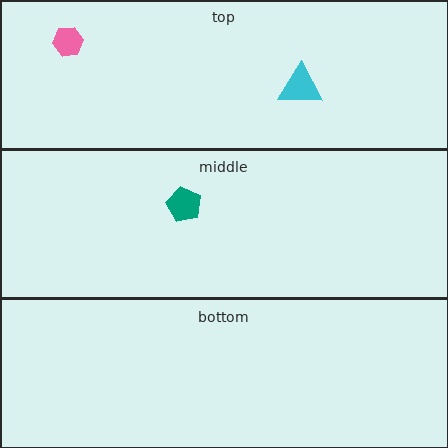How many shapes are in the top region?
2.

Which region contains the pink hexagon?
The top region.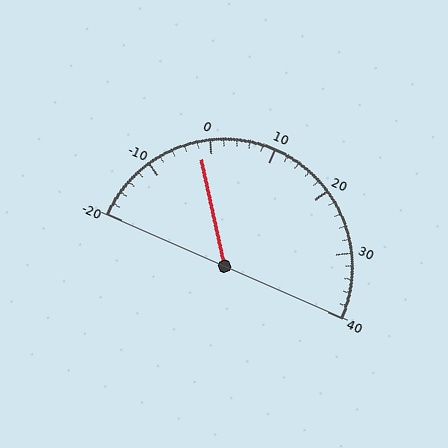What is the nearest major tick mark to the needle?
The nearest major tick mark is 0.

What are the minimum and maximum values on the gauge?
The gauge ranges from -20 to 40.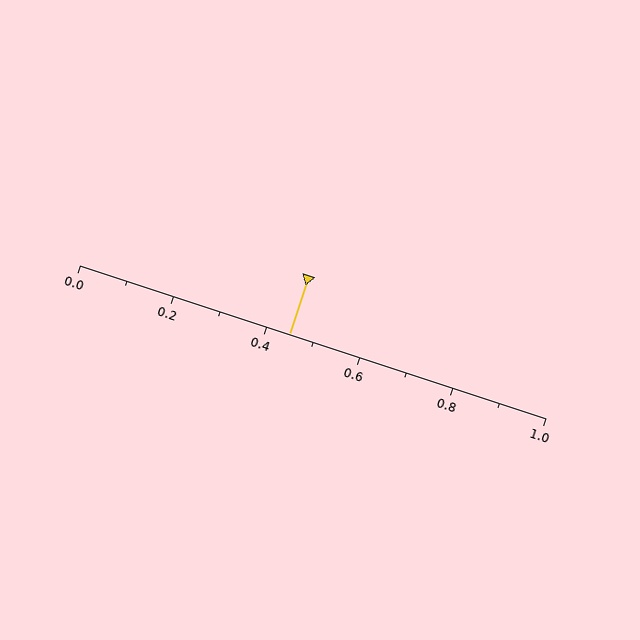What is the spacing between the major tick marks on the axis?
The major ticks are spaced 0.2 apart.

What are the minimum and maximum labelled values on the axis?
The axis runs from 0.0 to 1.0.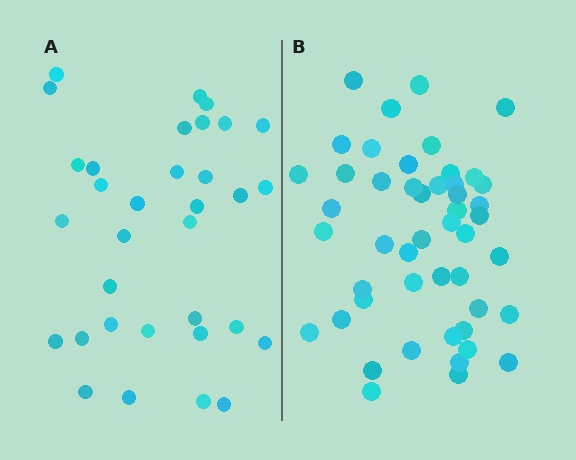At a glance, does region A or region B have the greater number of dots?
Region B (the right region) has more dots.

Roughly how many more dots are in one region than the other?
Region B has approximately 15 more dots than region A.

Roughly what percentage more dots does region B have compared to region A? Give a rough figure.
About 45% more.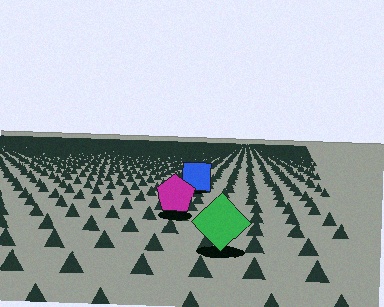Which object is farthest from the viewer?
The blue square is farthest from the viewer. It appears smaller and the ground texture around it is denser.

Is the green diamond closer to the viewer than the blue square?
Yes. The green diamond is closer — you can tell from the texture gradient: the ground texture is coarser near it.